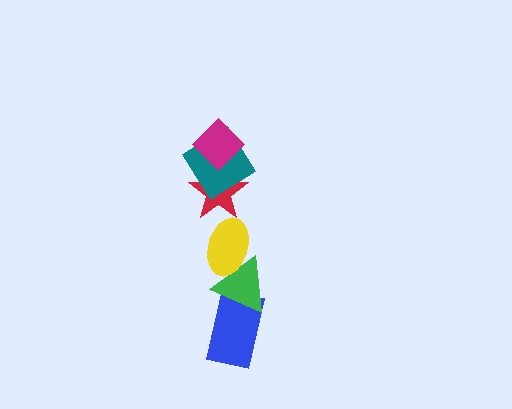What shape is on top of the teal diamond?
The magenta diamond is on top of the teal diamond.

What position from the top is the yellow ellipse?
The yellow ellipse is 4th from the top.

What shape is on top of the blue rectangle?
The green triangle is on top of the blue rectangle.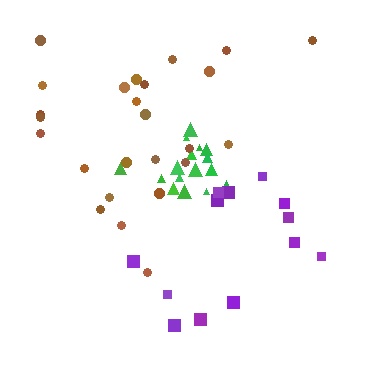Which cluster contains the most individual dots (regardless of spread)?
Brown (25).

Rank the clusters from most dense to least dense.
green, brown, purple.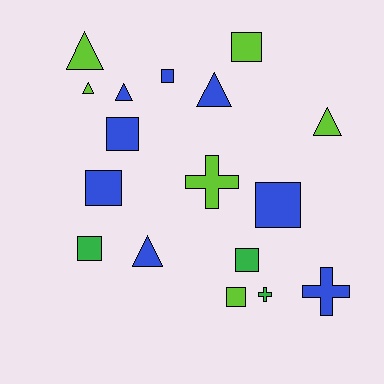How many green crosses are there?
There is 1 green cross.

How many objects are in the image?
There are 17 objects.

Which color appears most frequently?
Blue, with 8 objects.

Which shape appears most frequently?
Square, with 8 objects.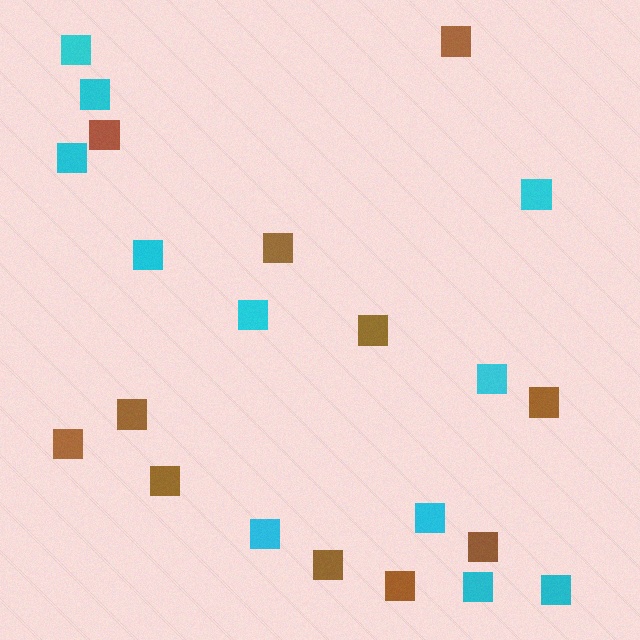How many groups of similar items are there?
There are 2 groups: one group of brown squares (11) and one group of cyan squares (11).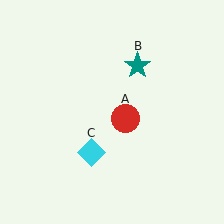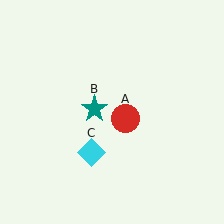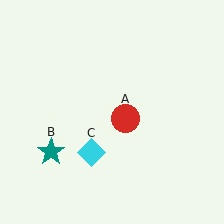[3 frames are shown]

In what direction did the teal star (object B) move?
The teal star (object B) moved down and to the left.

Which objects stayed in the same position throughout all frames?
Red circle (object A) and cyan diamond (object C) remained stationary.